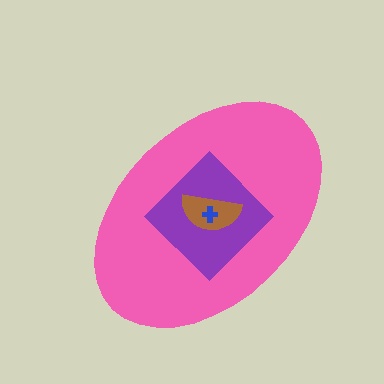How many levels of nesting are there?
4.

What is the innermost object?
The blue cross.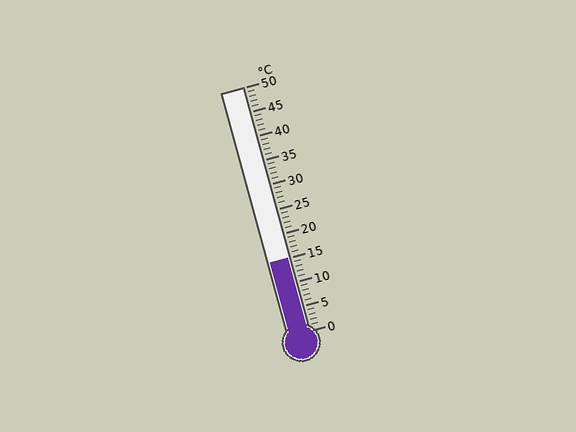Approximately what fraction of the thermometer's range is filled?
The thermometer is filled to approximately 30% of its range.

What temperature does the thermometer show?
The thermometer shows approximately 15°C.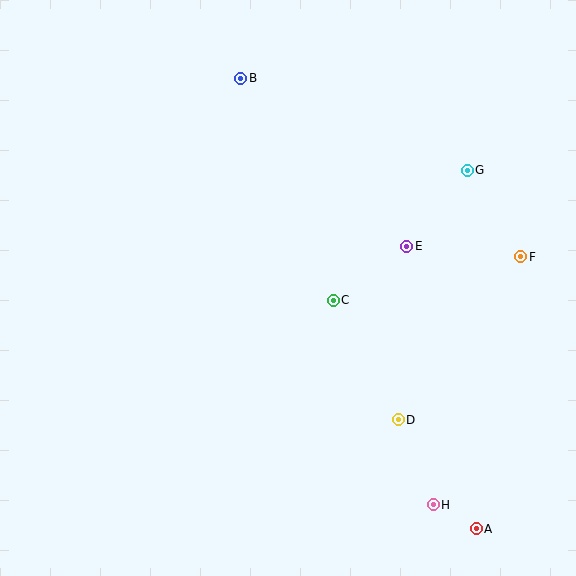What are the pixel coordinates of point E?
Point E is at (407, 246).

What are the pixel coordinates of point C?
Point C is at (333, 300).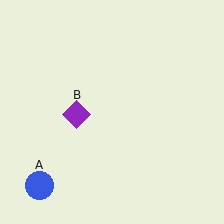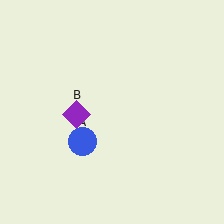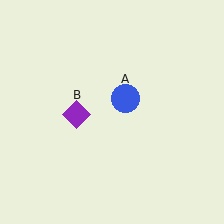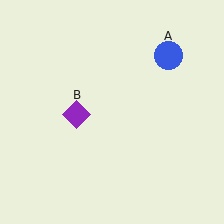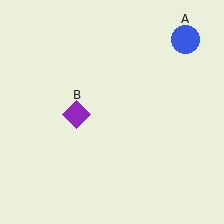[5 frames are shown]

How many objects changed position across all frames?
1 object changed position: blue circle (object A).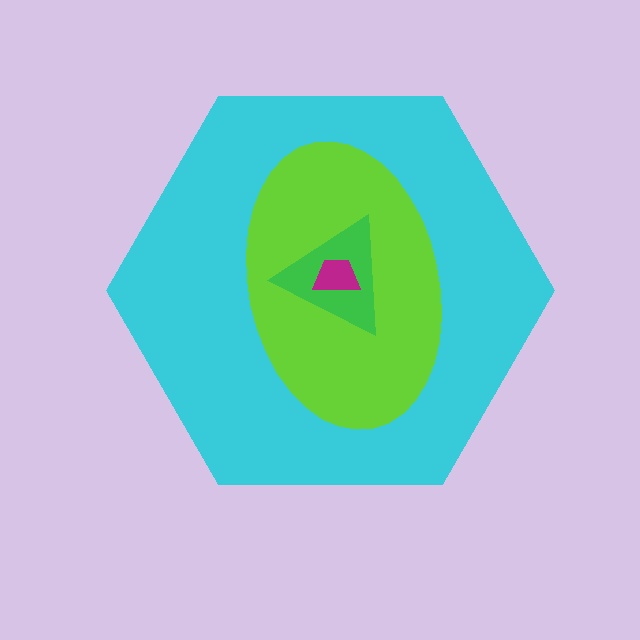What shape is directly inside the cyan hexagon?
The lime ellipse.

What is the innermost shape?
The magenta trapezoid.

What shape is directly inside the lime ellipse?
The green triangle.